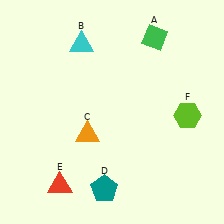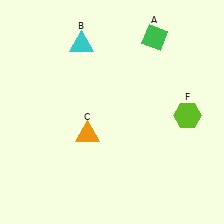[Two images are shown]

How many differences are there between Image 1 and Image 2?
There are 2 differences between the two images.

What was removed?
The teal pentagon (D), the red triangle (E) were removed in Image 2.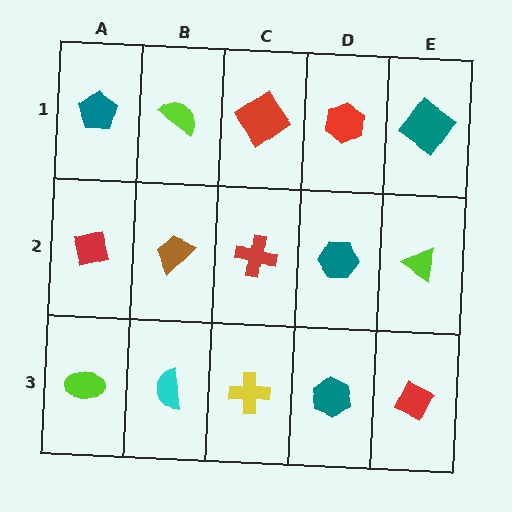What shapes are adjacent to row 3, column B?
A brown trapezoid (row 2, column B), a lime ellipse (row 3, column A), a yellow cross (row 3, column C).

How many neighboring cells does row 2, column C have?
4.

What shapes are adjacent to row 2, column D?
A red hexagon (row 1, column D), a teal hexagon (row 3, column D), a red cross (row 2, column C), a lime triangle (row 2, column E).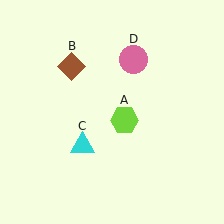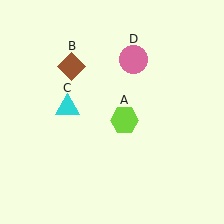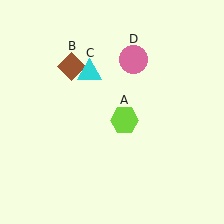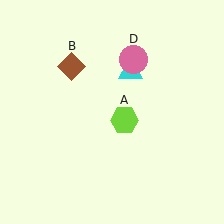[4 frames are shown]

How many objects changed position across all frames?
1 object changed position: cyan triangle (object C).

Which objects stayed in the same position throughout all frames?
Lime hexagon (object A) and brown diamond (object B) and pink circle (object D) remained stationary.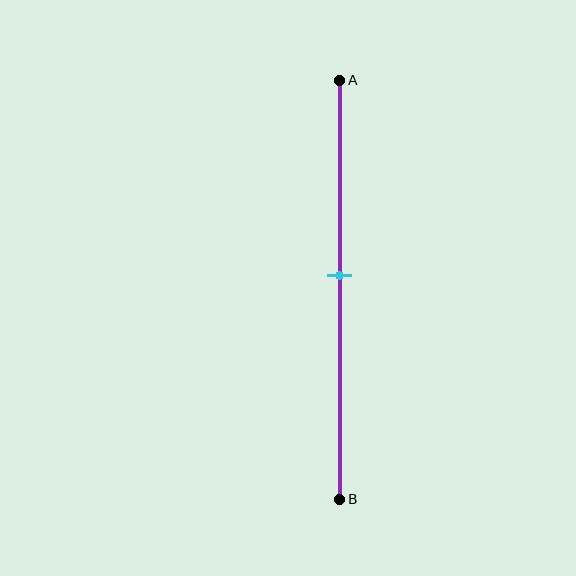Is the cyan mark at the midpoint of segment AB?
No, the mark is at about 45% from A, not at the 50% midpoint.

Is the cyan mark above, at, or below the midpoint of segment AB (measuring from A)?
The cyan mark is above the midpoint of segment AB.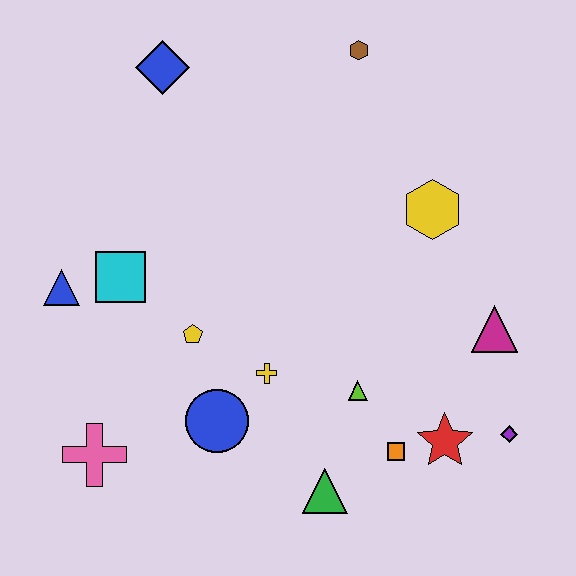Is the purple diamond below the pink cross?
No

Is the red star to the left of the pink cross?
No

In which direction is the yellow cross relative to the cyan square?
The yellow cross is to the right of the cyan square.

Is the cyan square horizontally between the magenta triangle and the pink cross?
Yes